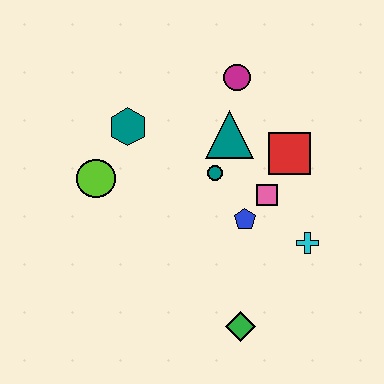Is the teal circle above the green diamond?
Yes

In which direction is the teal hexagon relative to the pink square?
The teal hexagon is to the left of the pink square.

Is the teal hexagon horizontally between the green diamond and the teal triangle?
No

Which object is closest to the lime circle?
The teal hexagon is closest to the lime circle.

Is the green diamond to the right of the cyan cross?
No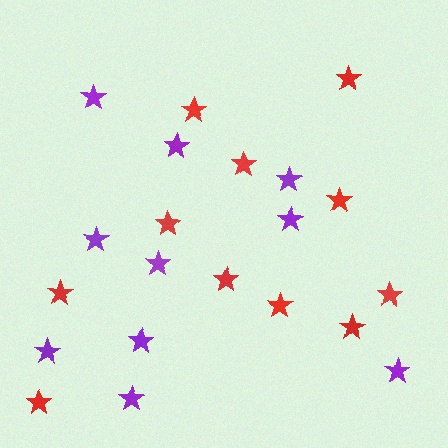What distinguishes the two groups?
There are 2 groups: one group of red stars (11) and one group of purple stars (10).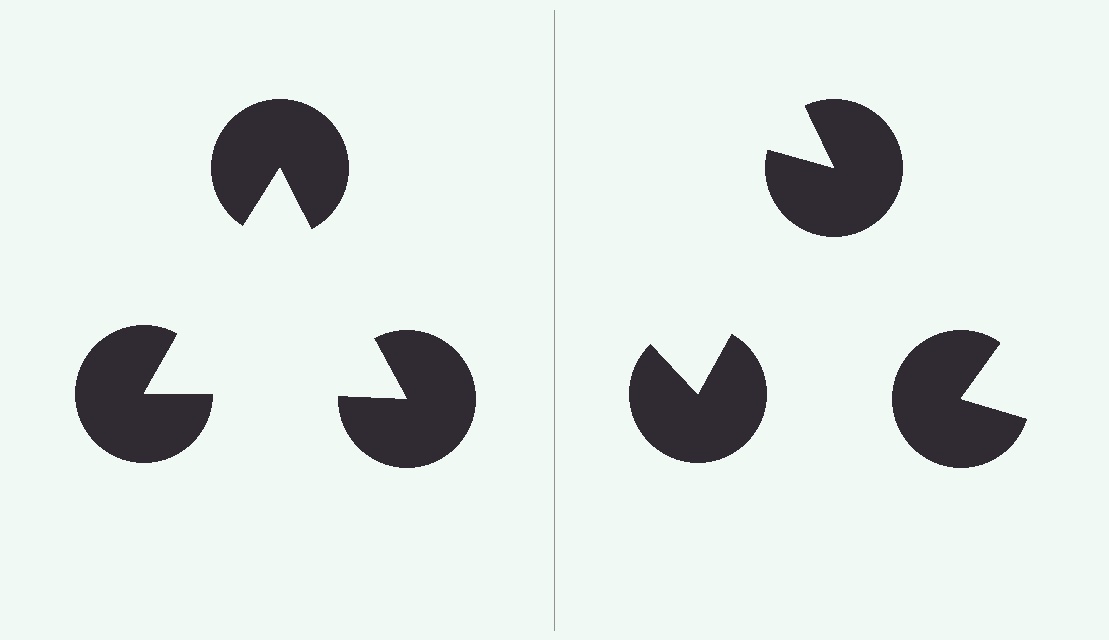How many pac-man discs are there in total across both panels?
6 — 3 on each side.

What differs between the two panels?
The pac-man discs are positioned identically on both sides; only the wedge orientations differ. On the left they align to a triangle; on the right they are misaligned.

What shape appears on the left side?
An illusory triangle.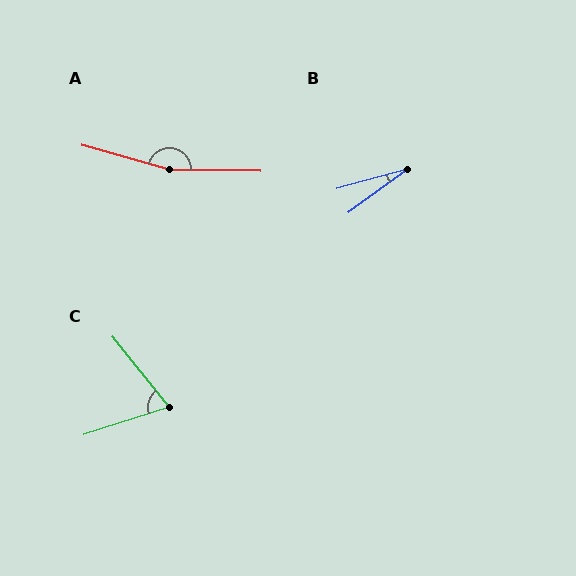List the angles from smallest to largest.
B (21°), C (69°), A (166°).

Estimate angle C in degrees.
Approximately 69 degrees.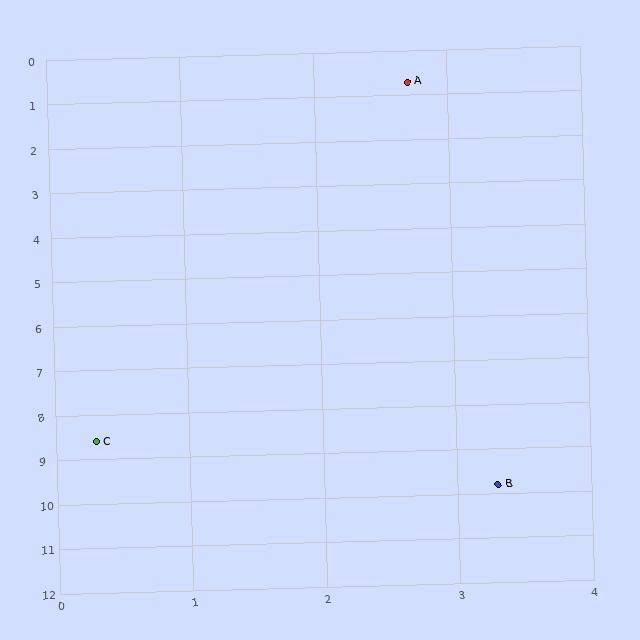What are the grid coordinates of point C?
Point C is at approximately (0.3, 8.6).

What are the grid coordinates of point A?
Point A is at approximately (2.7, 0.7).